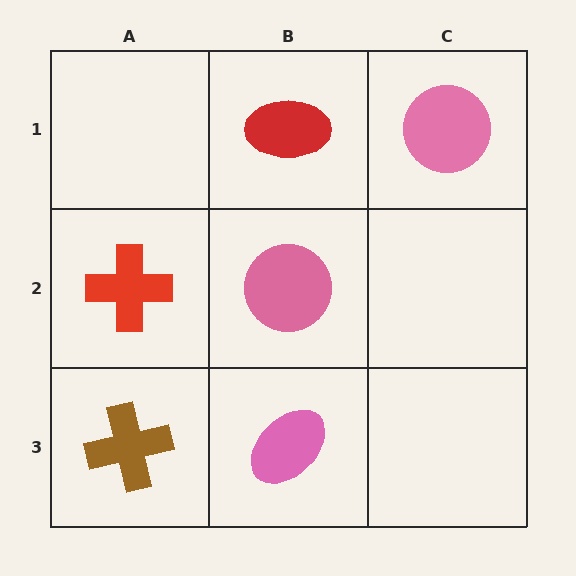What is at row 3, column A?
A brown cross.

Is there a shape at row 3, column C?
No, that cell is empty.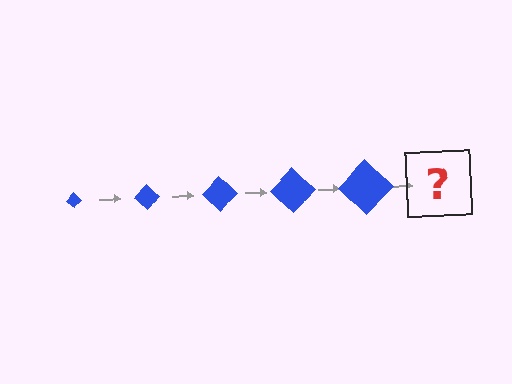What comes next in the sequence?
The next element should be a blue diamond, larger than the previous one.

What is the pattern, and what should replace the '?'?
The pattern is that the diamond gets progressively larger each step. The '?' should be a blue diamond, larger than the previous one.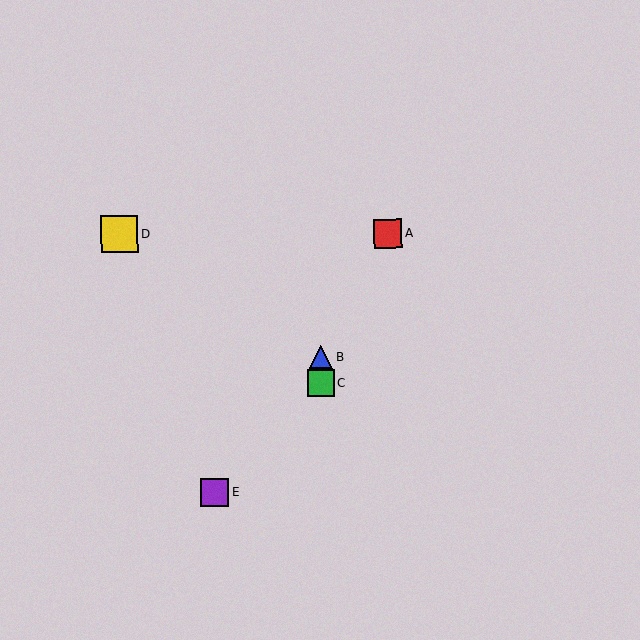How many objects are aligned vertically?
2 objects (B, C) are aligned vertically.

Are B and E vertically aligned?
No, B is at x≈321 and E is at x≈215.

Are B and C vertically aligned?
Yes, both are at x≈321.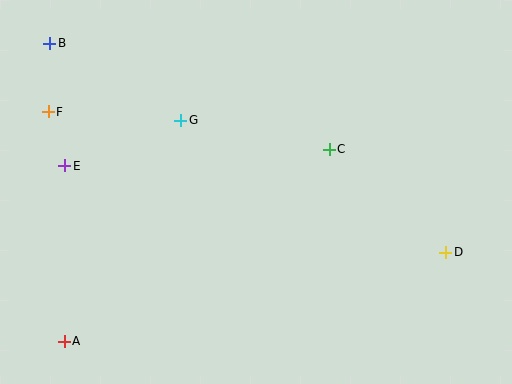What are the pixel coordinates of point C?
Point C is at (329, 149).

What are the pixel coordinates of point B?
Point B is at (50, 43).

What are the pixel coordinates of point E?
Point E is at (65, 166).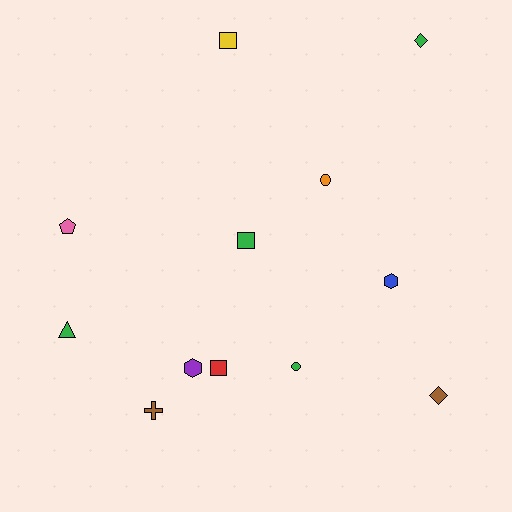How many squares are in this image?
There are 3 squares.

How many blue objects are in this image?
There is 1 blue object.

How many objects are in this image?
There are 12 objects.